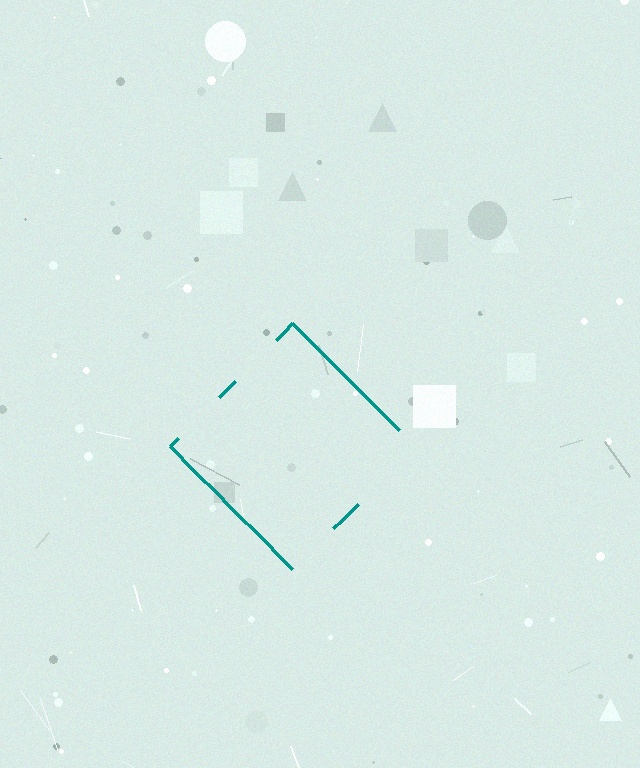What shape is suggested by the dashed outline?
The dashed outline suggests a diamond.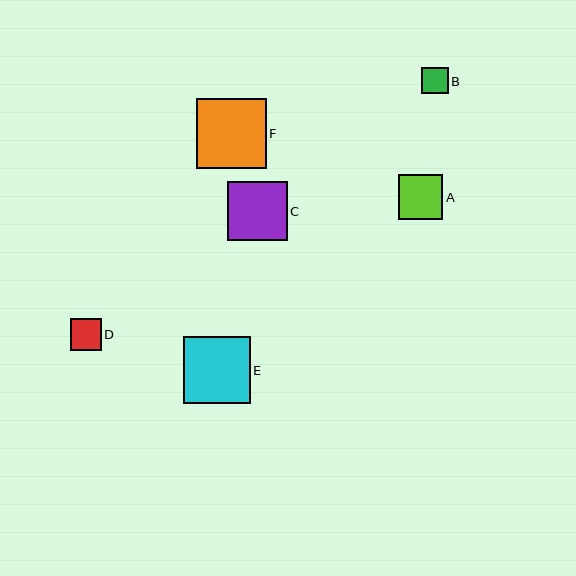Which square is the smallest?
Square B is the smallest with a size of approximately 26 pixels.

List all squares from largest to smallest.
From largest to smallest: F, E, C, A, D, B.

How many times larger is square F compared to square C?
Square F is approximately 1.2 times the size of square C.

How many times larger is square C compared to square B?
Square C is approximately 2.3 times the size of square B.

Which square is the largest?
Square F is the largest with a size of approximately 70 pixels.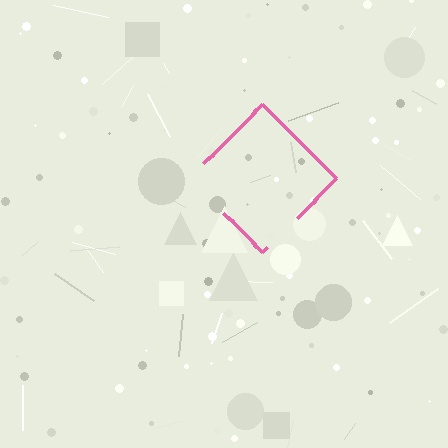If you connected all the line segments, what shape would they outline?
They would outline a diamond.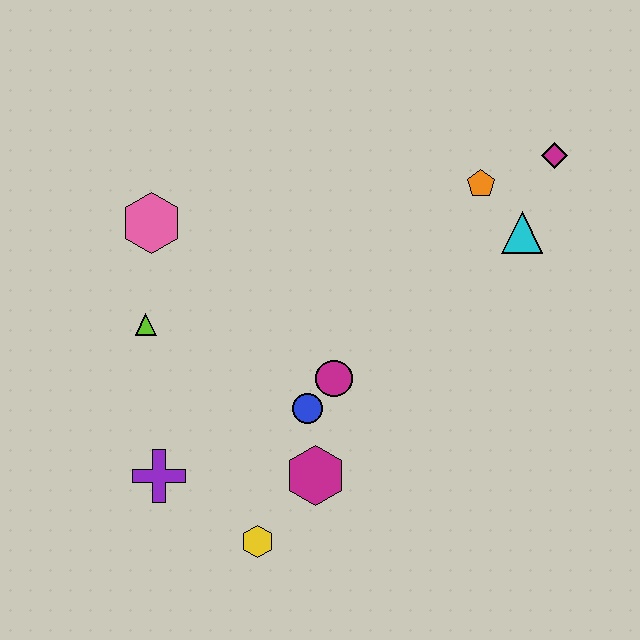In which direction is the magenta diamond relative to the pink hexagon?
The magenta diamond is to the right of the pink hexagon.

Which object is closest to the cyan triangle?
The orange pentagon is closest to the cyan triangle.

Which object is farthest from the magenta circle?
The magenta diamond is farthest from the magenta circle.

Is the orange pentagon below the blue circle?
No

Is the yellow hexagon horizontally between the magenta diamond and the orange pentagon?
No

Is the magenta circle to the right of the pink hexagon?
Yes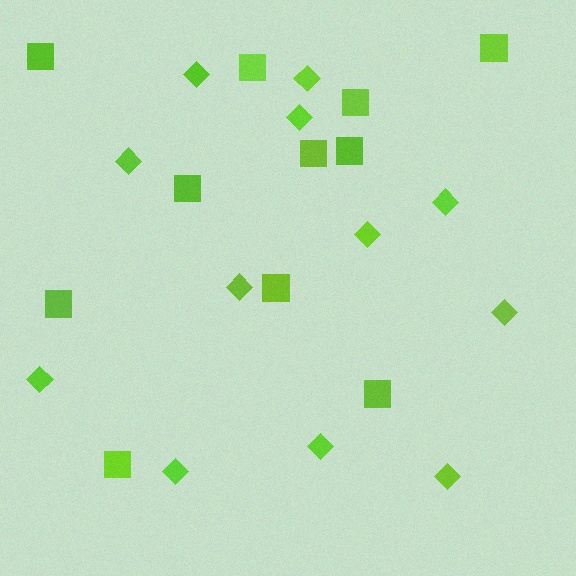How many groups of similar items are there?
There are 2 groups: one group of squares (11) and one group of diamonds (12).